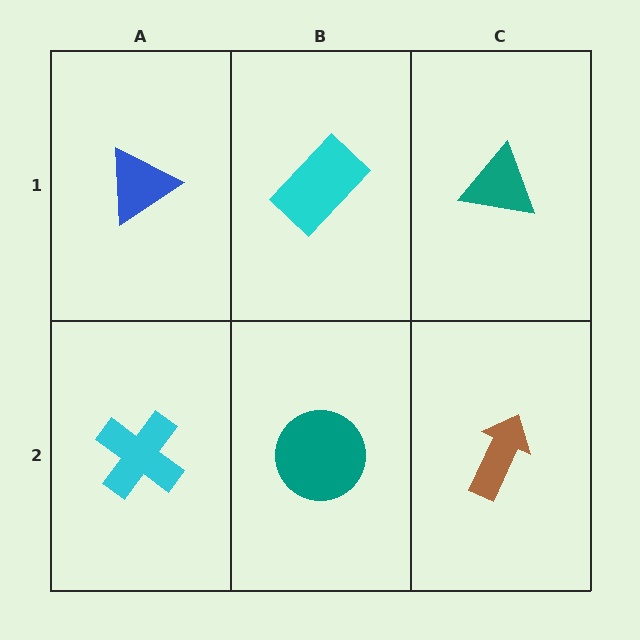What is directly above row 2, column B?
A cyan rectangle.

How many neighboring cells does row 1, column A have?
2.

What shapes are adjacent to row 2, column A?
A blue triangle (row 1, column A), a teal circle (row 2, column B).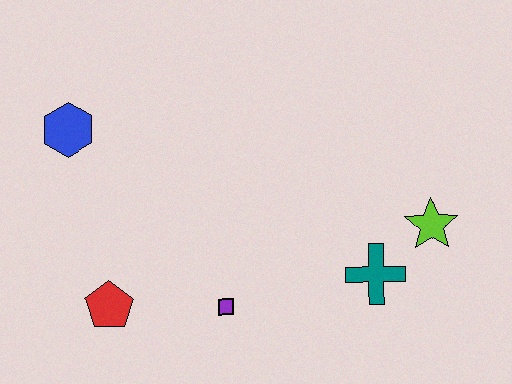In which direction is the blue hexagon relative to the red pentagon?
The blue hexagon is above the red pentagon.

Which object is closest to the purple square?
The red pentagon is closest to the purple square.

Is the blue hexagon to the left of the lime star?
Yes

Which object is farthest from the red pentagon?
The lime star is farthest from the red pentagon.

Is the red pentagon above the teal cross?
No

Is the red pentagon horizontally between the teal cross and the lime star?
No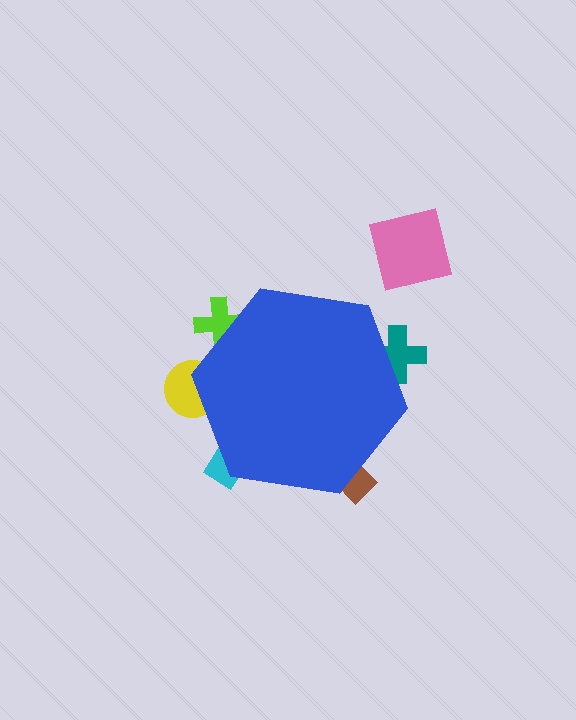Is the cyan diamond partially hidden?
Yes, the cyan diamond is partially hidden behind the blue hexagon.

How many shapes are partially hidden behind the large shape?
5 shapes are partially hidden.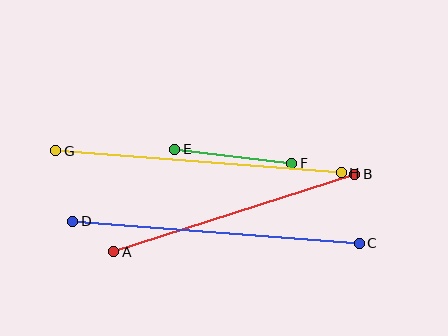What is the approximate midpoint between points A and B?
The midpoint is at approximately (234, 213) pixels.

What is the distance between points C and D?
The distance is approximately 287 pixels.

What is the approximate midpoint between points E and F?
The midpoint is at approximately (233, 156) pixels.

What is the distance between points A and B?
The distance is approximately 253 pixels.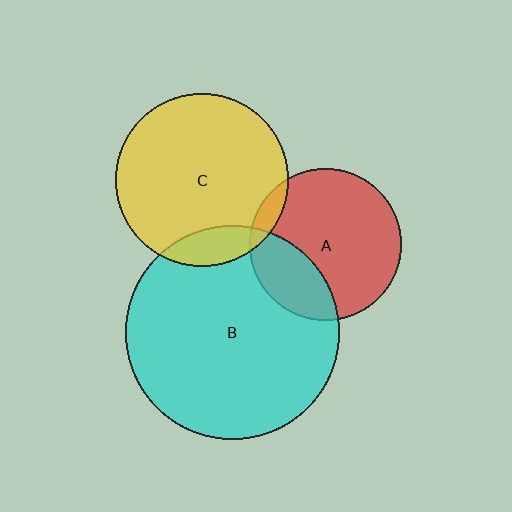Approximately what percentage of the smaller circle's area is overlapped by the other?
Approximately 15%.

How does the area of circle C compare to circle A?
Approximately 1.3 times.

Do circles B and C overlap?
Yes.